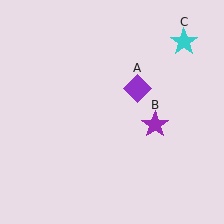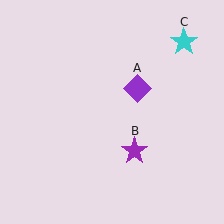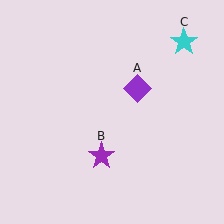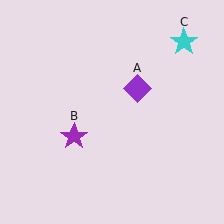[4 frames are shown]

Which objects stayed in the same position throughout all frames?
Purple diamond (object A) and cyan star (object C) remained stationary.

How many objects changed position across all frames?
1 object changed position: purple star (object B).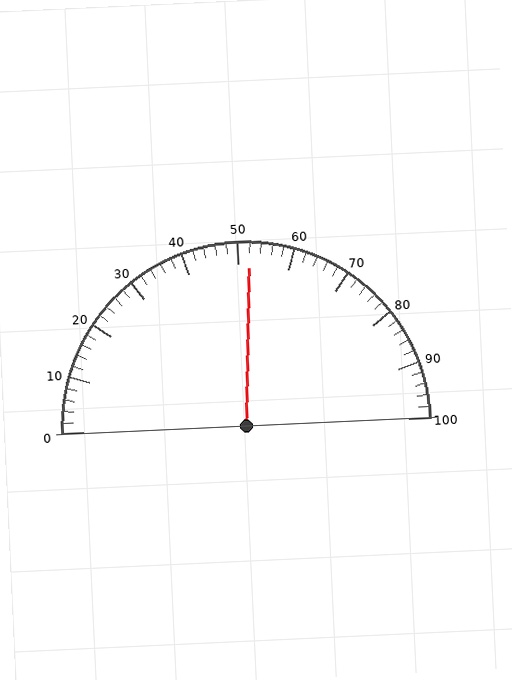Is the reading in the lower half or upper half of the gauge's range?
The reading is in the upper half of the range (0 to 100).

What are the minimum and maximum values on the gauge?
The gauge ranges from 0 to 100.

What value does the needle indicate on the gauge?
The needle indicates approximately 52.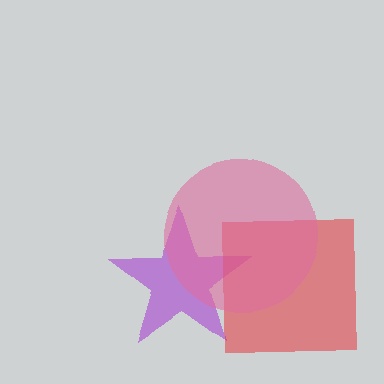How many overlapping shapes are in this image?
There are 3 overlapping shapes in the image.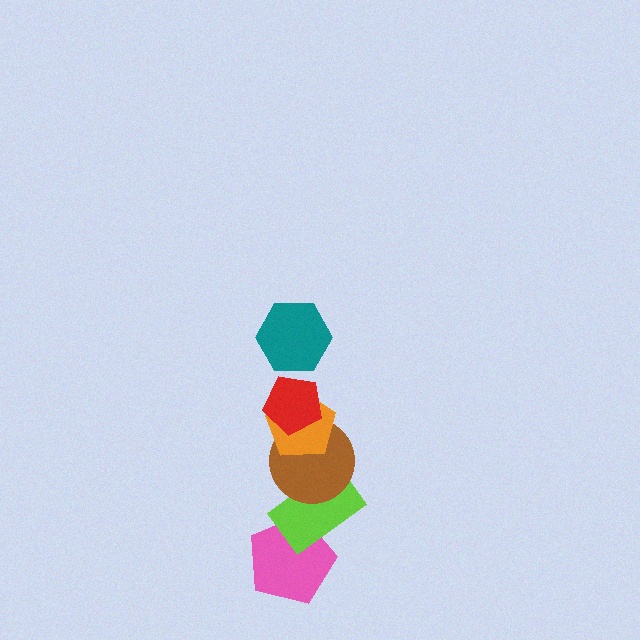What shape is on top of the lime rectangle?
The brown circle is on top of the lime rectangle.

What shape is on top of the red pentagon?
The teal hexagon is on top of the red pentagon.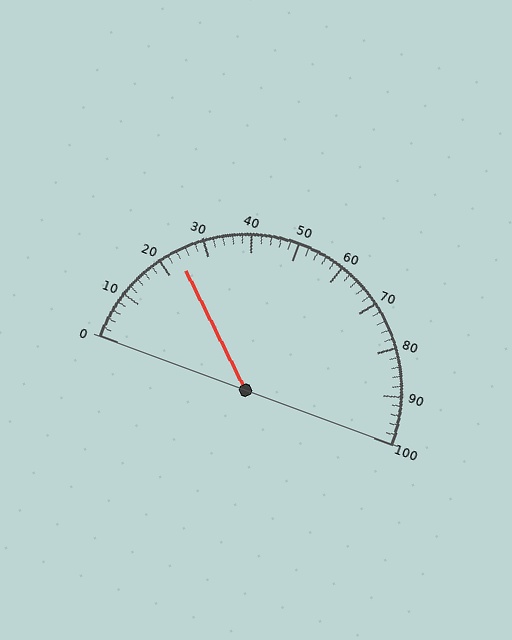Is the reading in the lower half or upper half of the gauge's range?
The reading is in the lower half of the range (0 to 100).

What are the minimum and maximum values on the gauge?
The gauge ranges from 0 to 100.